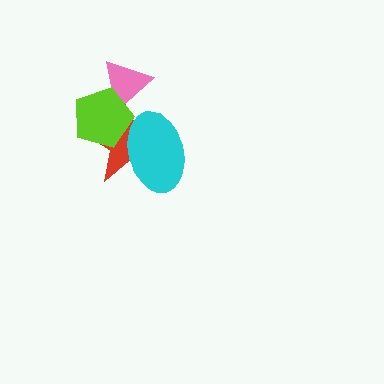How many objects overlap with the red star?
3 objects overlap with the red star.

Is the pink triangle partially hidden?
Yes, it is partially covered by another shape.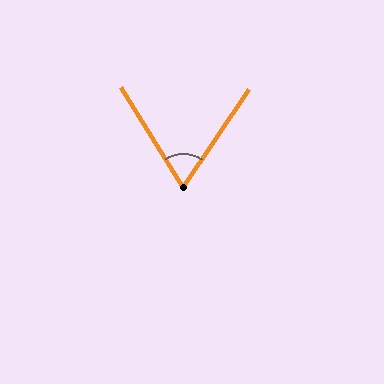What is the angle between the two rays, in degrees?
Approximately 66 degrees.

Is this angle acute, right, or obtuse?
It is acute.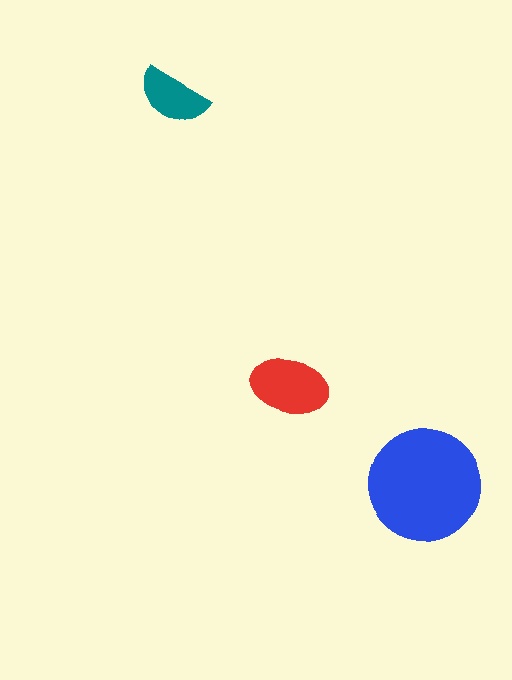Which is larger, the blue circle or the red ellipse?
The blue circle.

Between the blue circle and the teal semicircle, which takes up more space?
The blue circle.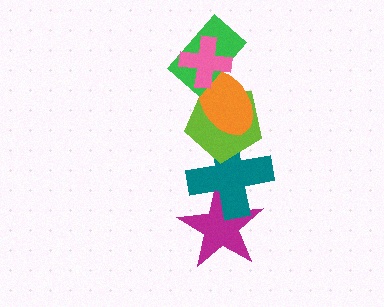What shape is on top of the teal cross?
The lime pentagon is on top of the teal cross.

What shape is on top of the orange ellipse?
The green rectangle is on top of the orange ellipse.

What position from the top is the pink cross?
The pink cross is 1st from the top.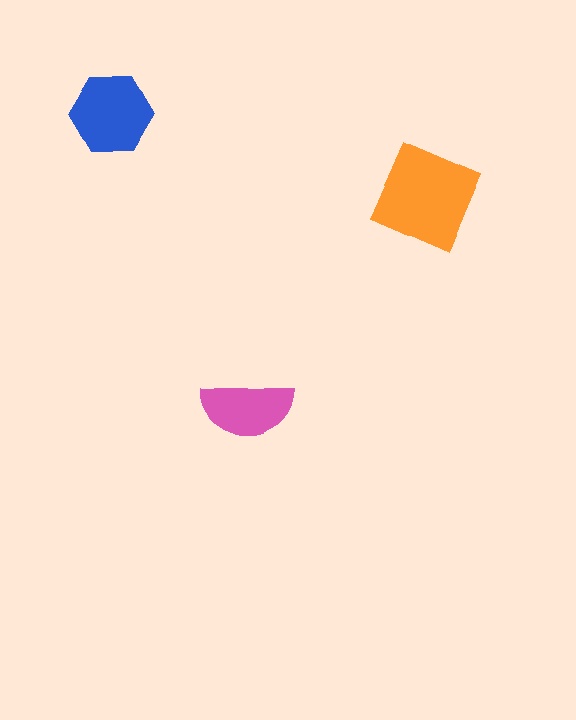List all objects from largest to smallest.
The orange square, the blue hexagon, the pink semicircle.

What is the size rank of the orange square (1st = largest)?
1st.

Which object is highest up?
The blue hexagon is topmost.